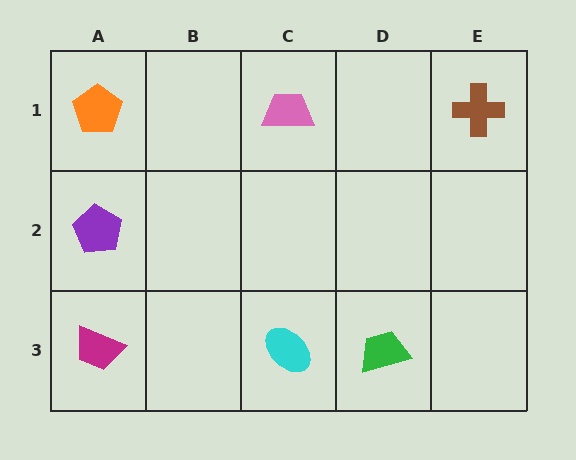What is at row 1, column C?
A pink trapezoid.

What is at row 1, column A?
An orange pentagon.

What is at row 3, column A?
A magenta trapezoid.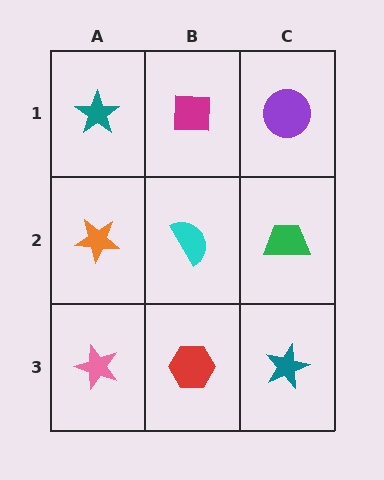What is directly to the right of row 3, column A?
A red hexagon.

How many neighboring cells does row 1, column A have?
2.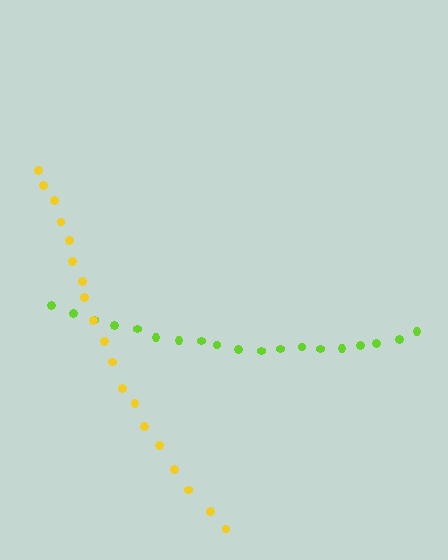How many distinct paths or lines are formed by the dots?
There are 2 distinct paths.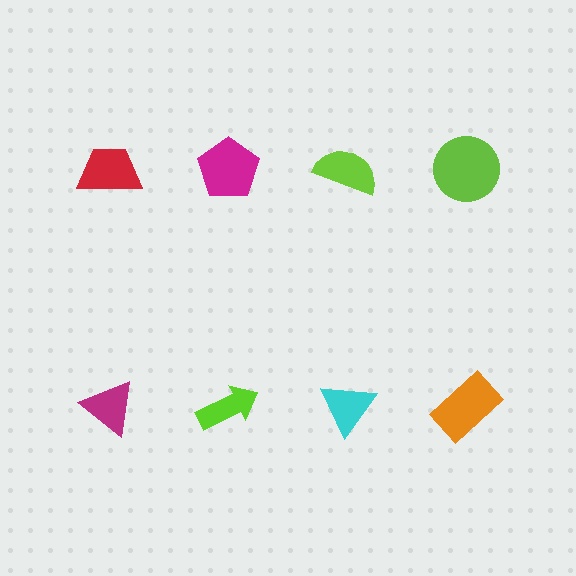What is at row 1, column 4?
A lime circle.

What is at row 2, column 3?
A cyan triangle.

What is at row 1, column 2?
A magenta pentagon.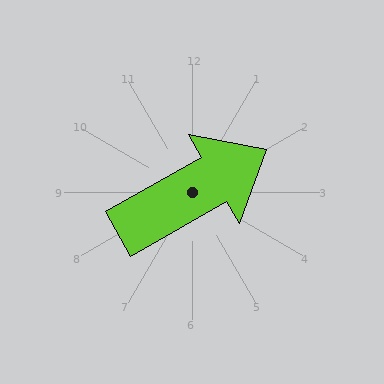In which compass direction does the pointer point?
Northeast.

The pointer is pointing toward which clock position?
Roughly 2 o'clock.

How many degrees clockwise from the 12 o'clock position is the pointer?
Approximately 60 degrees.